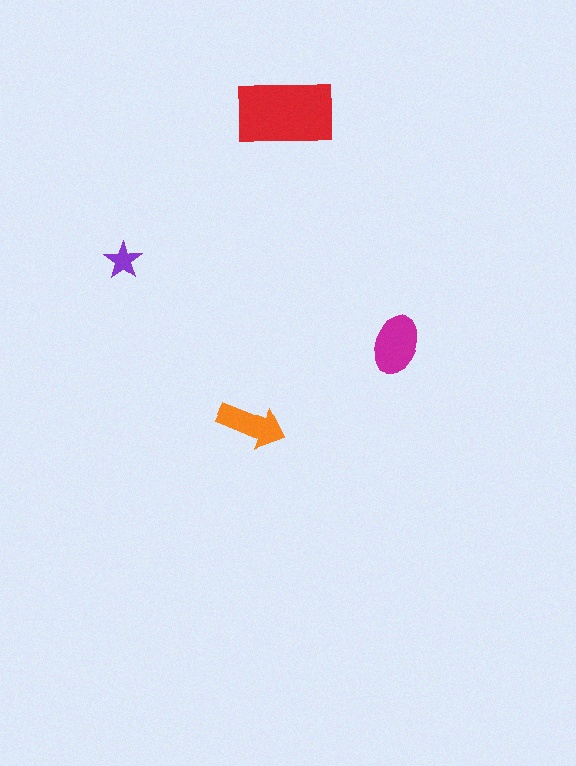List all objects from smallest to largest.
The purple star, the orange arrow, the magenta ellipse, the red rectangle.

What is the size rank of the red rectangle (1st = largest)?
1st.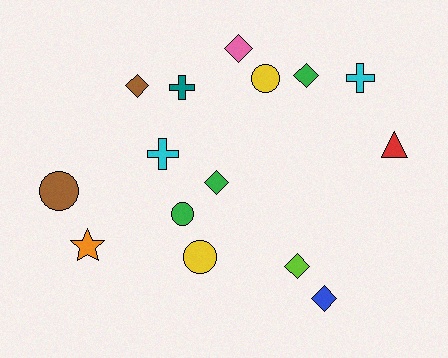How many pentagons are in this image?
There are no pentagons.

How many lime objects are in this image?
There is 1 lime object.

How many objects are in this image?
There are 15 objects.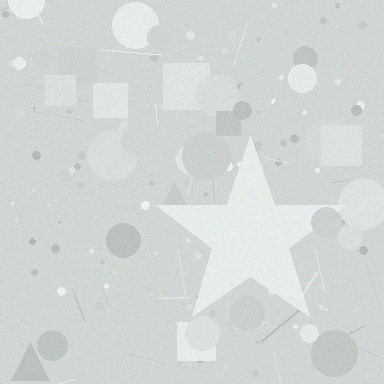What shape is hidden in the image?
A star is hidden in the image.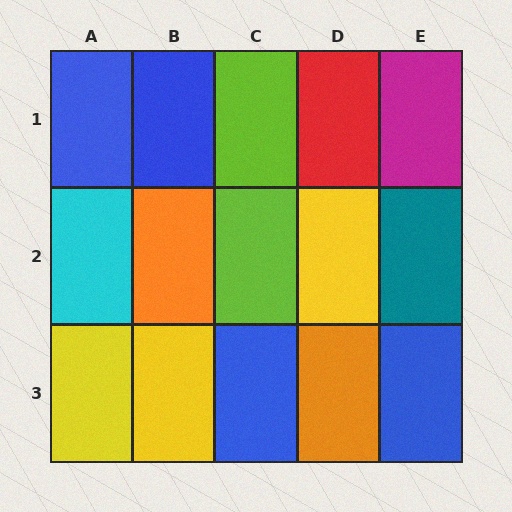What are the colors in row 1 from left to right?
Blue, blue, lime, red, magenta.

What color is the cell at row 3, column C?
Blue.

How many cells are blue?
4 cells are blue.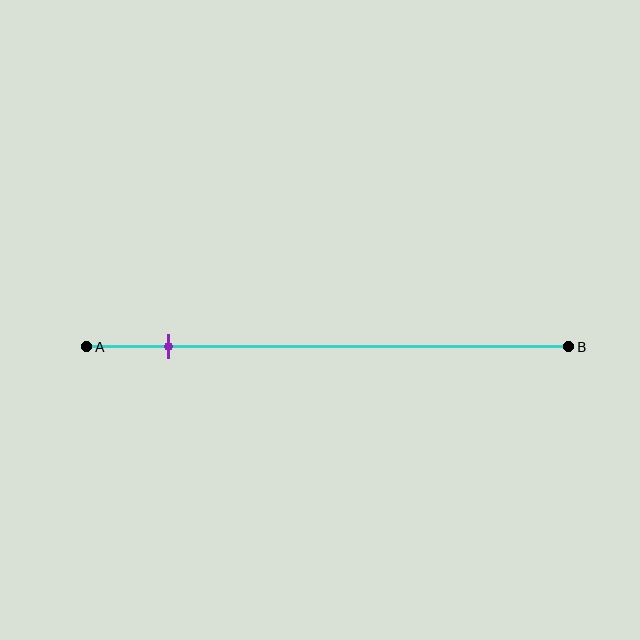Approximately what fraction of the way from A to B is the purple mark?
The purple mark is approximately 15% of the way from A to B.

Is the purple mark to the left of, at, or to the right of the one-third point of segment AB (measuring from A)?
The purple mark is to the left of the one-third point of segment AB.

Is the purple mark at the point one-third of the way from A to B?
No, the mark is at about 15% from A, not at the 33% one-third point.